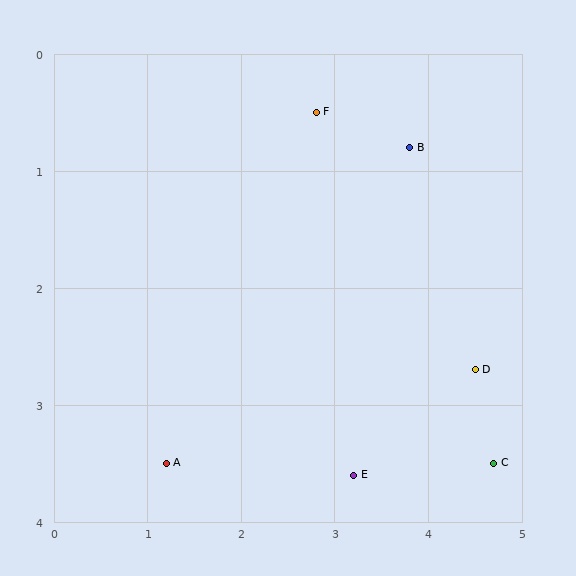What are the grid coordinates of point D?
Point D is at approximately (4.5, 2.7).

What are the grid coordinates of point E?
Point E is at approximately (3.2, 3.6).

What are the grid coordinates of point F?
Point F is at approximately (2.8, 0.5).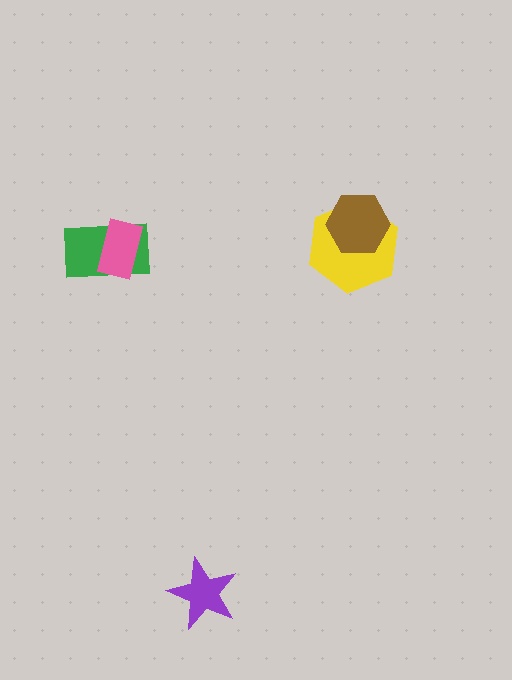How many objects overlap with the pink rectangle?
1 object overlaps with the pink rectangle.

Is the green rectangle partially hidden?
Yes, it is partially covered by another shape.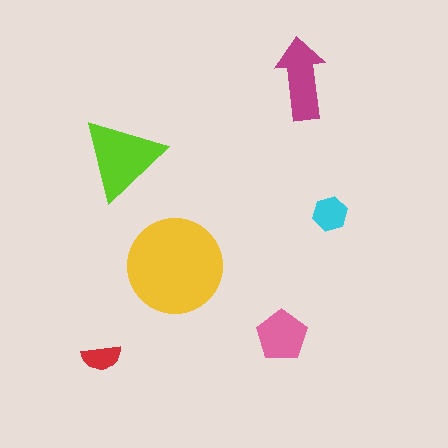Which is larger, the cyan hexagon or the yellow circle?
The yellow circle.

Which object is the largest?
The yellow circle.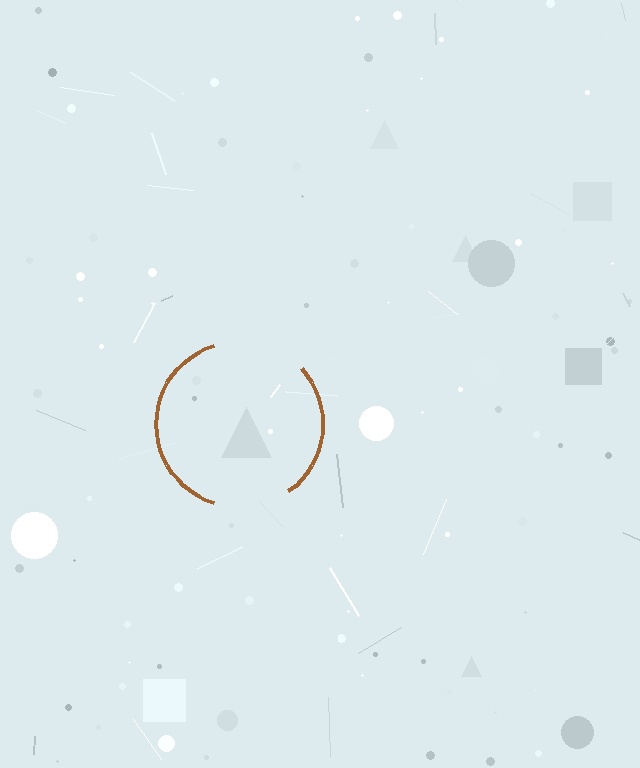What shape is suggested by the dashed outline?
The dashed outline suggests a circle.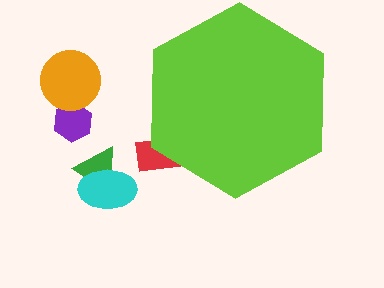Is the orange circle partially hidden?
No, the orange circle is fully visible.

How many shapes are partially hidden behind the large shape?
1 shape is partially hidden.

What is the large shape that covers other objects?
A lime hexagon.